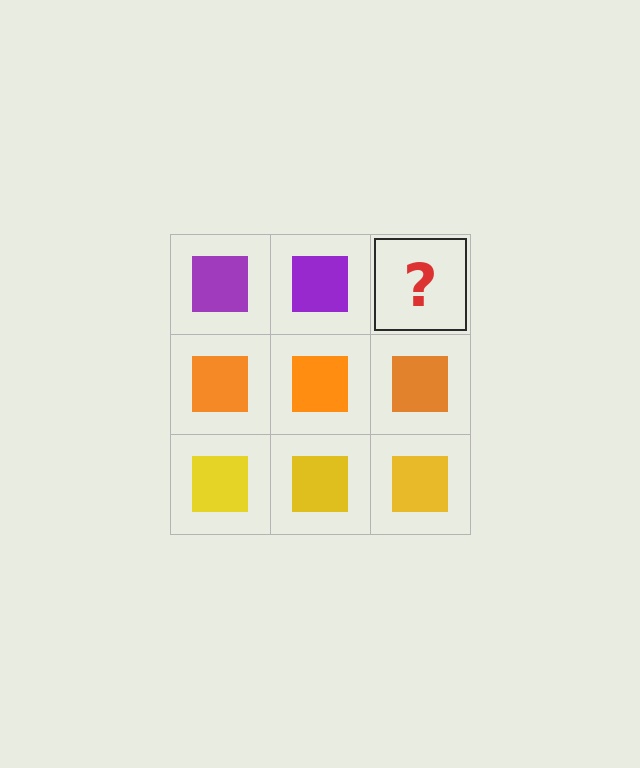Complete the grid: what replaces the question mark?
The question mark should be replaced with a purple square.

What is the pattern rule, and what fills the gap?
The rule is that each row has a consistent color. The gap should be filled with a purple square.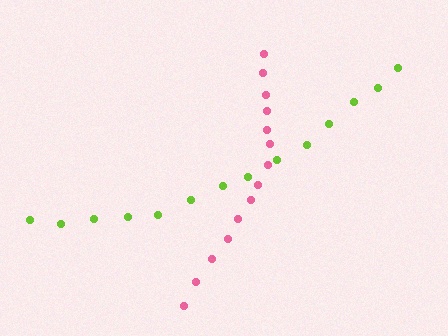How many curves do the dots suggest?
There are 2 distinct paths.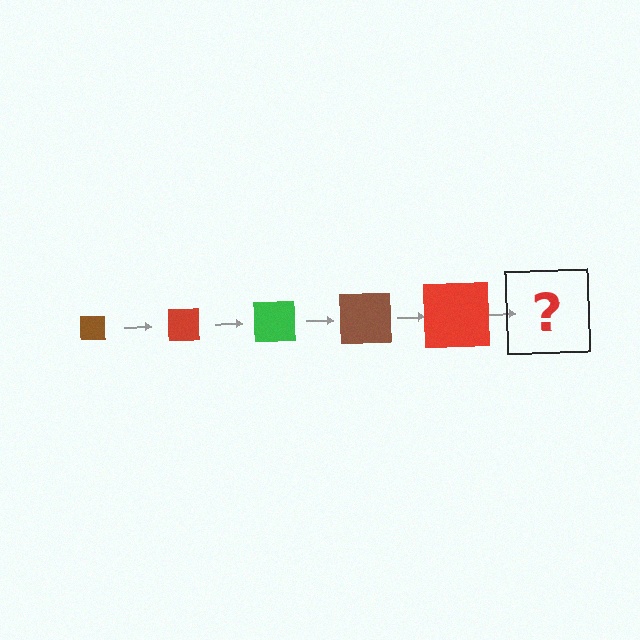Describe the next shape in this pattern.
It should be a green square, larger than the previous one.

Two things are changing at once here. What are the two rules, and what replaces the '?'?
The two rules are that the square grows larger each step and the color cycles through brown, red, and green. The '?' should be a green square, larger than the previous one.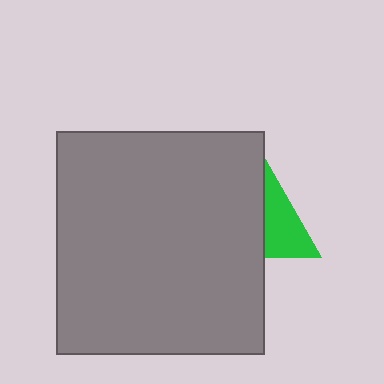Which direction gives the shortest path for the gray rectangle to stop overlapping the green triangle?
Moving left gives the shortest separation.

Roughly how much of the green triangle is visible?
A small part of it is visible (roughly 44%).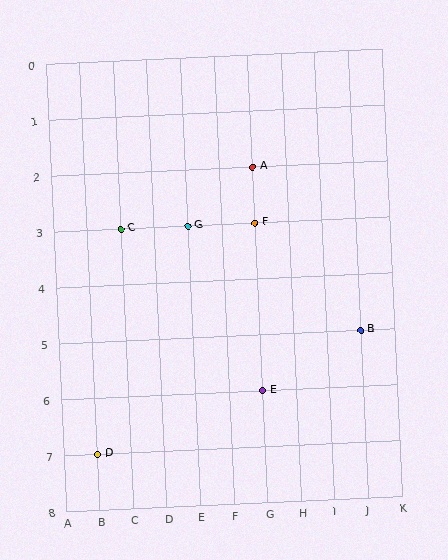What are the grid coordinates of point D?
Point D is at grid coordinates (B, 7).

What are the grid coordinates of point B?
Point B is at grid coordinates (J, 5).